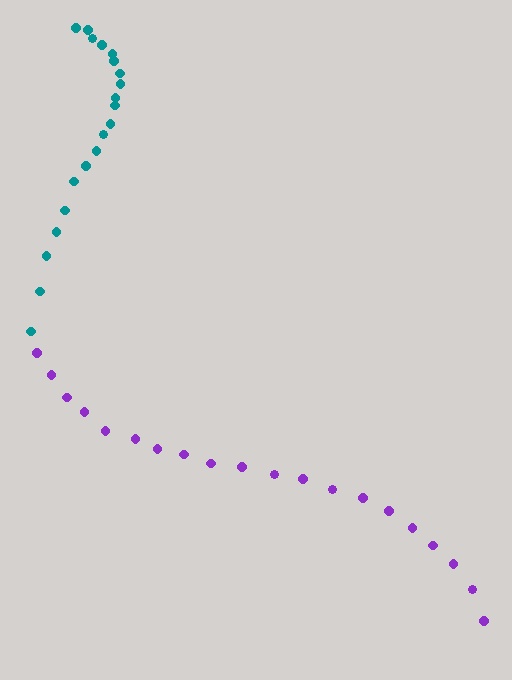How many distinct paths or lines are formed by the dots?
There are 2 distinct paths.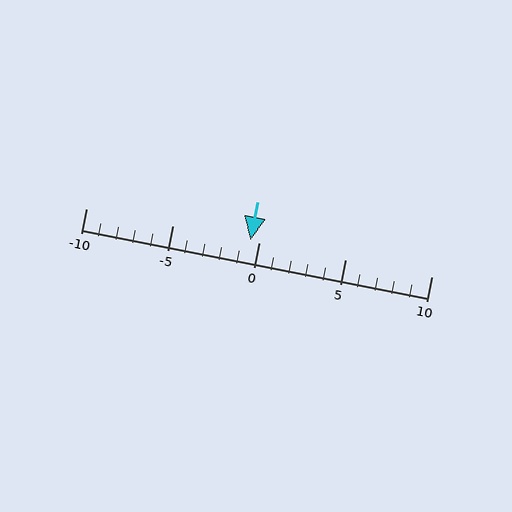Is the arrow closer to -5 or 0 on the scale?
The arrow is closer to 0.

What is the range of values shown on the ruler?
The ruler shows values from -10 to 10.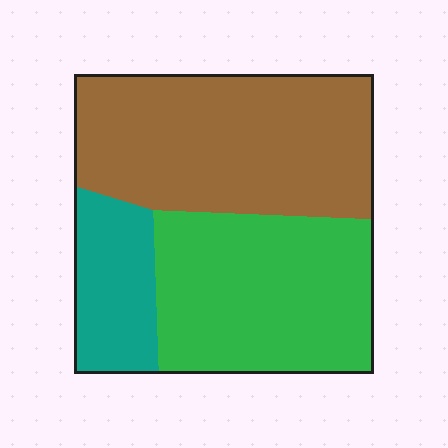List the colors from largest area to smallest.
From largest to smallest: brown, green, teal.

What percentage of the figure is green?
Green covers 39% of the figure.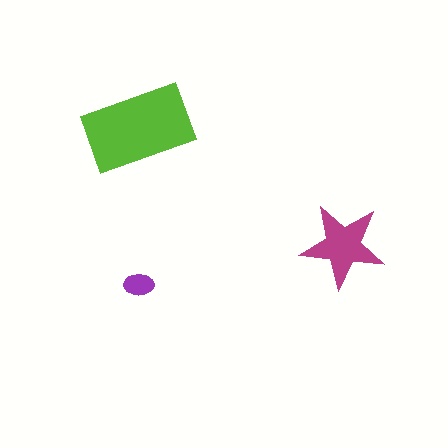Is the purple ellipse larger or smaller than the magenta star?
Smaller.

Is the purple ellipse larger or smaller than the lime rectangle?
Smaller.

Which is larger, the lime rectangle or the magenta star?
The lime rectangle.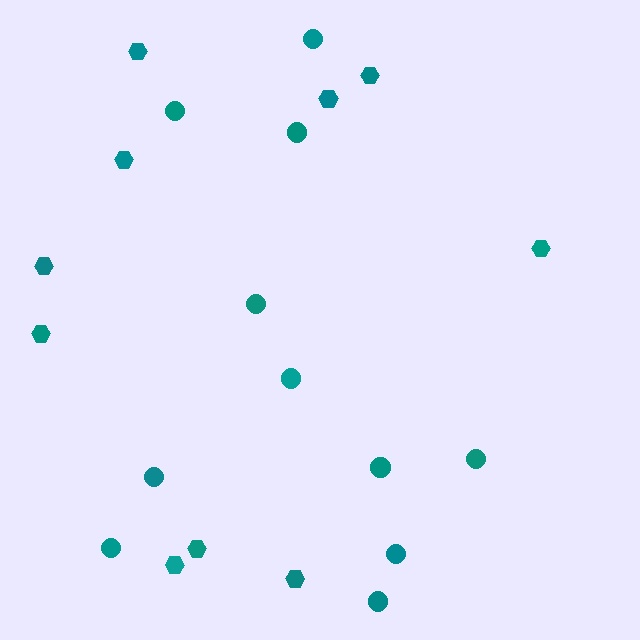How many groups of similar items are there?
There are 2 groups: one group of circles (11) and one group of hexagons (10).